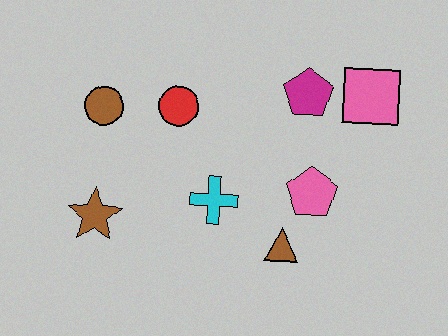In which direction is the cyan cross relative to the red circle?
The cyan cross is below the red circle.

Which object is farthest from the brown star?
The pink square is farthest from the brown star.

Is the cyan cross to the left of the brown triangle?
Yes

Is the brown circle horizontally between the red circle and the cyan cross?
No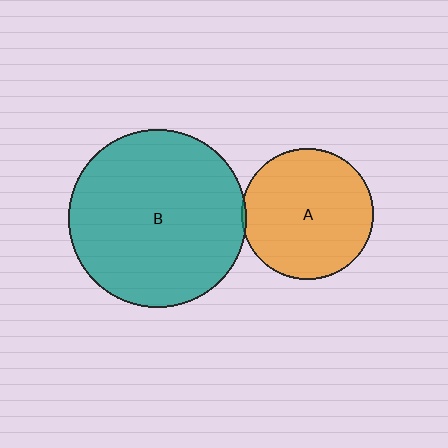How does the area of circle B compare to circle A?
Approximately 1.8 times.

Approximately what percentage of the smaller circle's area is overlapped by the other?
Approximately 5%.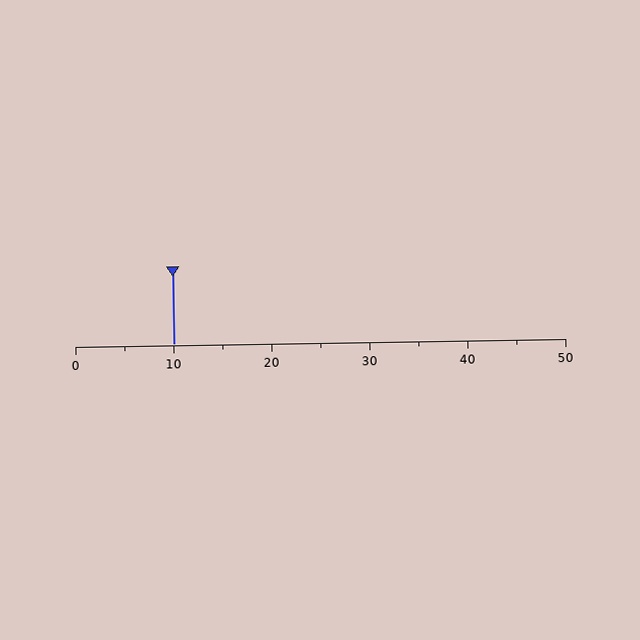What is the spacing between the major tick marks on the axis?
The major ticks are spaced 10 apart.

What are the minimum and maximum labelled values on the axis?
The axis runs from 0 to 50.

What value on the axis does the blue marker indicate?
The marker indicates approximately 10.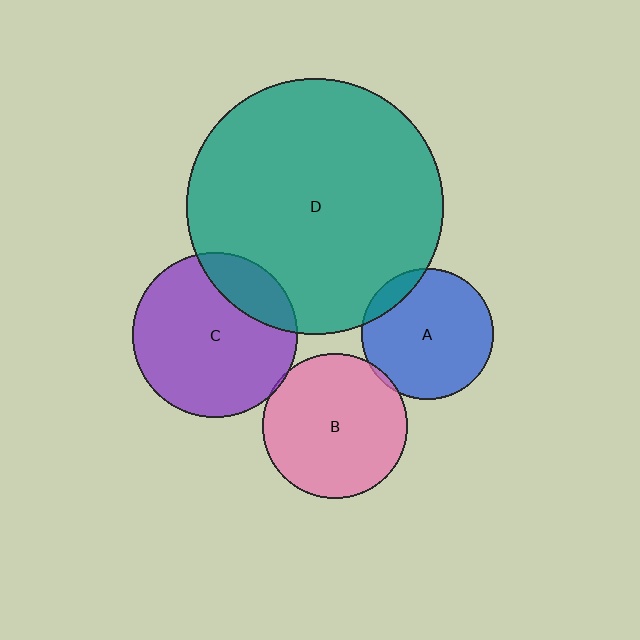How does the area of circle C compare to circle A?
Approximately 1.6 times.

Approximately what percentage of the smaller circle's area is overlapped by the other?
Approximately 5%.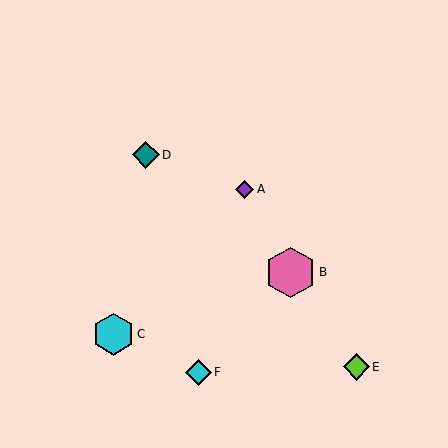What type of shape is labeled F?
Shape F is a cyan diamond.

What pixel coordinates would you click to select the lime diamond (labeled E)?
Click at (356, 367) to select the lime diamond E.